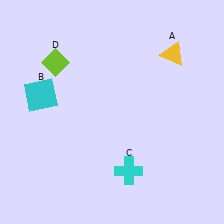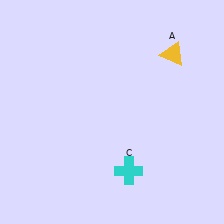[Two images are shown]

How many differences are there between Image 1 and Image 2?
There are 2 differences between the two images.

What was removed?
The cyan square (B), the lime diamond (D) were removed in Image 2.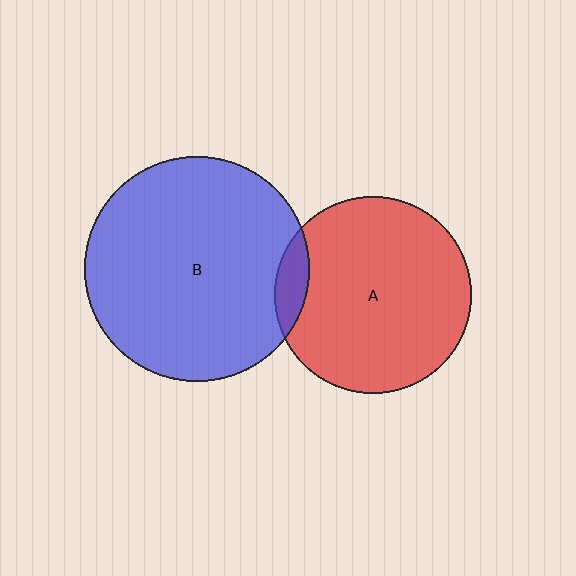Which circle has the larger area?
Circle B (blue).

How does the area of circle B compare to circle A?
Approximately 1.3 times.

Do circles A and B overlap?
Yes.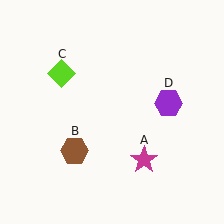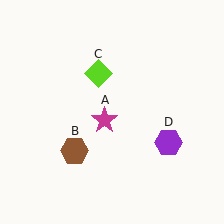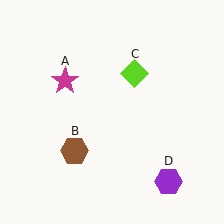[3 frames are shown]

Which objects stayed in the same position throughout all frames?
Brown hexagon (object B) remained stationary.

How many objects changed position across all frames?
3 objects changed position: magenta star (object A), lime diamond (object C), purple hexagon (object D).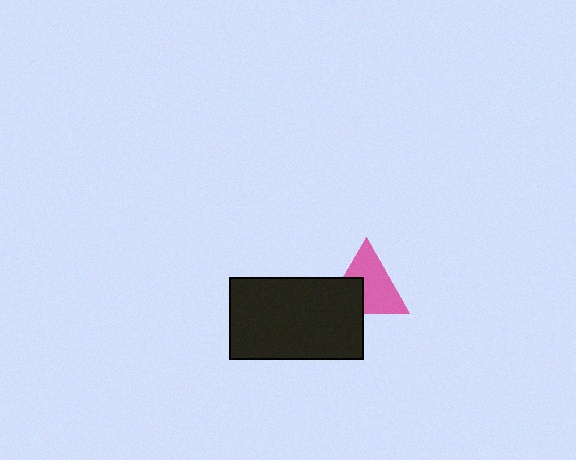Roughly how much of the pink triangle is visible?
Most of it is visible (roughly 67%).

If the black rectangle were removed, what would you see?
You would see the complete pink triangle.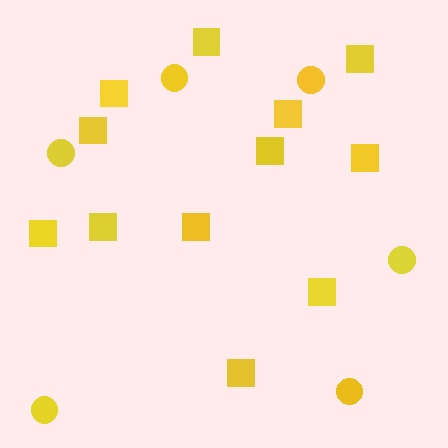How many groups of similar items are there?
There are 2 groups: one group of squares (12) and one group of circles (6).